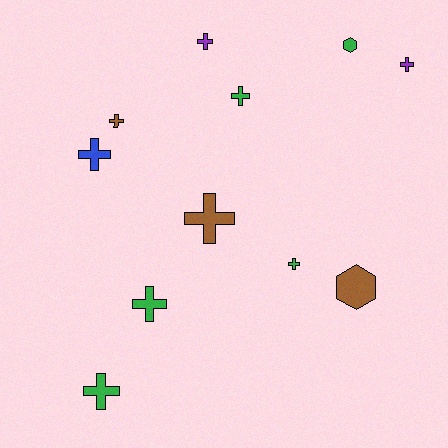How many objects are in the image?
There are 11 objects.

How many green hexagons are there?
There is 1 green hexagon.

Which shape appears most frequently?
Cross, with 9 objects.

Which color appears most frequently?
Green, with 5 objects.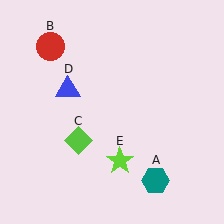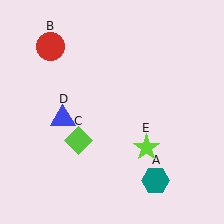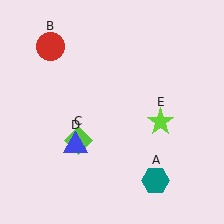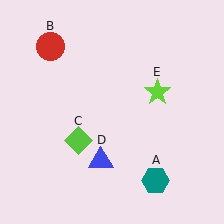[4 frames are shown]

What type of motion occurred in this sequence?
The blue triangle (object D), lime star (object E) rotated counterclockwise around the center of the scene.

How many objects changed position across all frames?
2 objects changed position: blue triangle (object D), lime star (object E).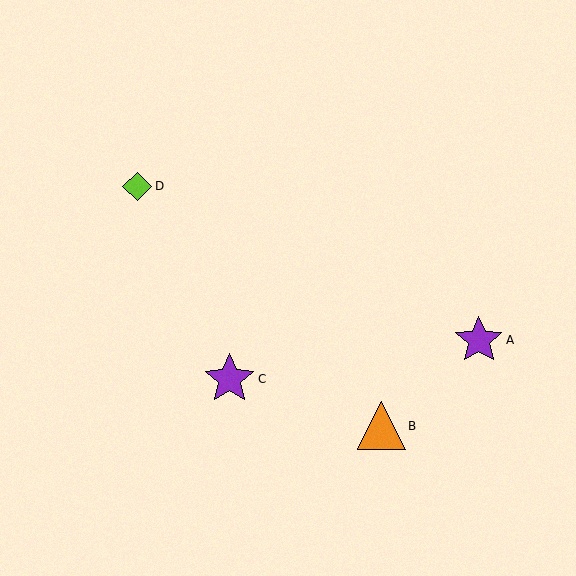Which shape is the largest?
The purple star (labeled C) is the largest.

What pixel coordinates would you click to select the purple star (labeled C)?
Click at (230, 379) to select the purple star C.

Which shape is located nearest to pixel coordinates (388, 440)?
The orange triangle (labeled B) at (381, 426) is nearest to that location.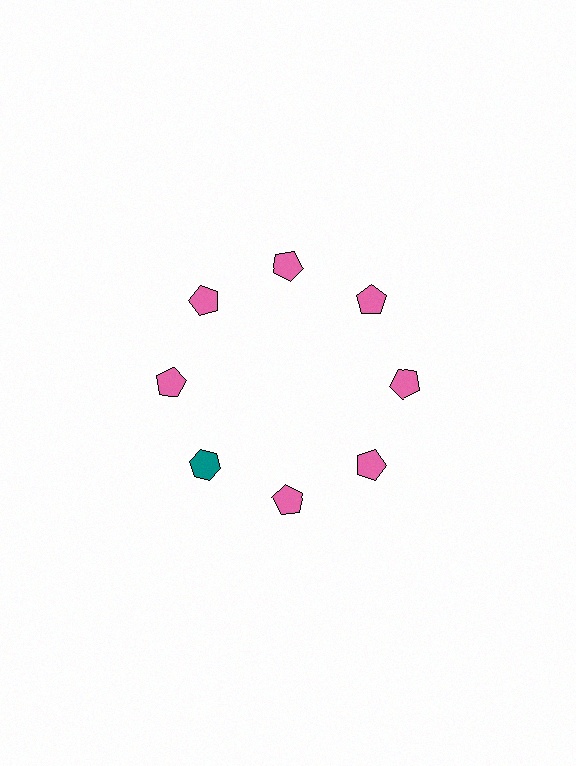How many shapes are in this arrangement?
There are 8 shapes arranged in a ring pattern.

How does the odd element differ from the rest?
It differs in both color (teal instead of pink) and shape (hexagon instead of pentagon).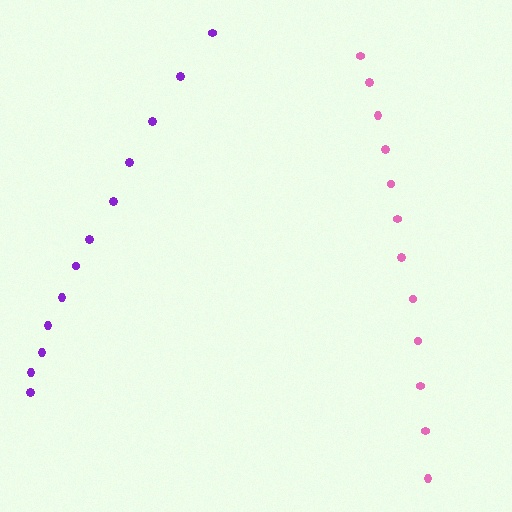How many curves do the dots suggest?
There are 2 distinct paths.